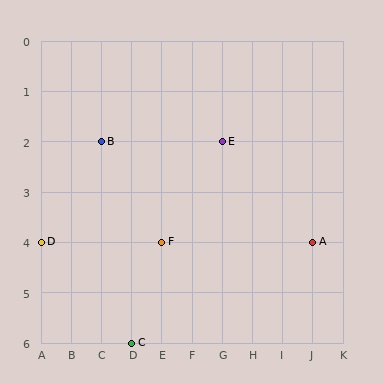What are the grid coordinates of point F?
Point F is at grid coordinates (E, 4).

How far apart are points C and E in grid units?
Points C and E are 3 columns and 4 rows apart (about 5.0 grid units diagonally).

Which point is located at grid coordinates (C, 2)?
Point B is at (C, 2).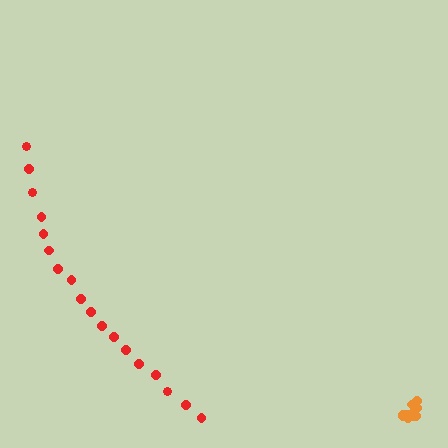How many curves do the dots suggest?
There are 2 distinct paths.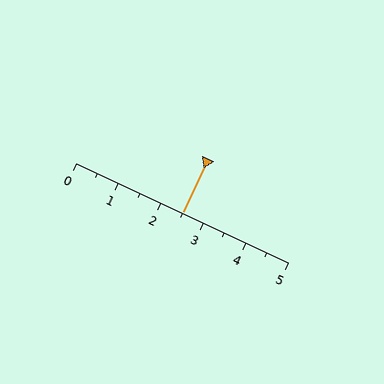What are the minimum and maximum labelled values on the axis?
The axis runs from 0 to 5.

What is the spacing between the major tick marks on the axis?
The major ticks are spaced 1 apart.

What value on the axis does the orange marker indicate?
The marker indicates approximately 2.5.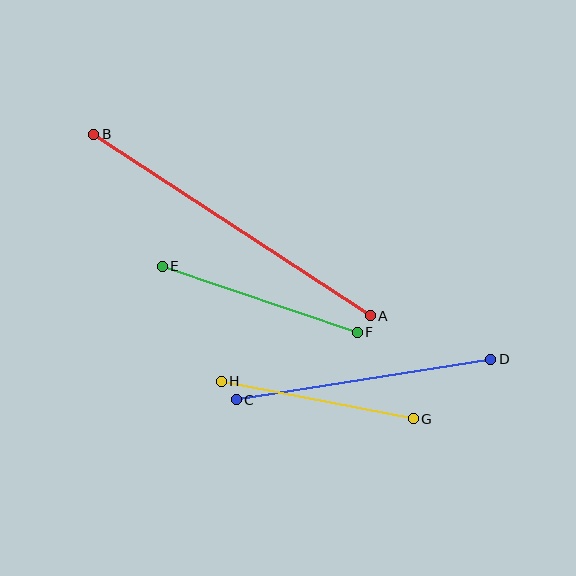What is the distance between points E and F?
The distance is approximately 206 pixels.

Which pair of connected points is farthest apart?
Points A and B are farthest apart.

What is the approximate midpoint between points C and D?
The midpoint is at approximately (363, 379) pixels.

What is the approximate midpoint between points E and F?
The midpoint is at approximately (260, 299) pixels.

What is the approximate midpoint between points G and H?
The midpoint is at approximately (317, 400) pixels.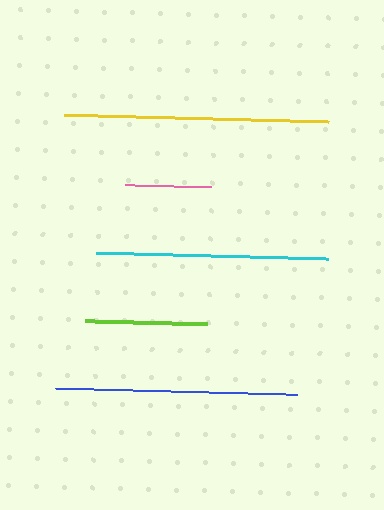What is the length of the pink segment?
The pink segment is approximately 86 pixels long.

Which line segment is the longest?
The yellow line is the longest at approximately 265 pixels.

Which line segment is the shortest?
The pink line is the shortest at approximately 86 pixels.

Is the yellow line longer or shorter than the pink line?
The yellow line is longer than the pink line.